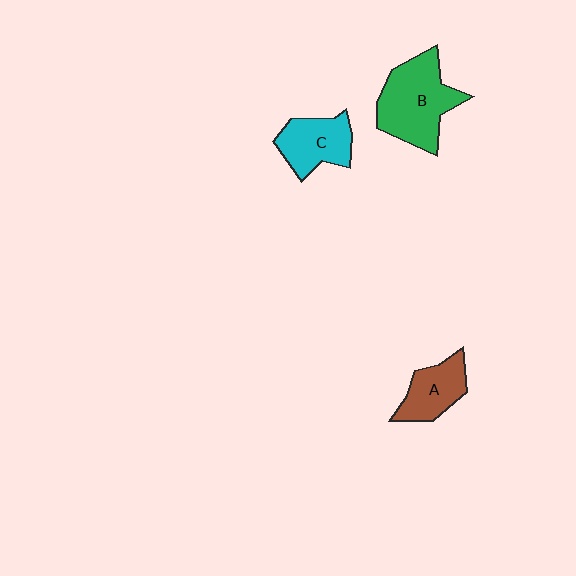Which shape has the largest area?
Shape B (green).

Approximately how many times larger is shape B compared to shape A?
Approximately 1.7 times.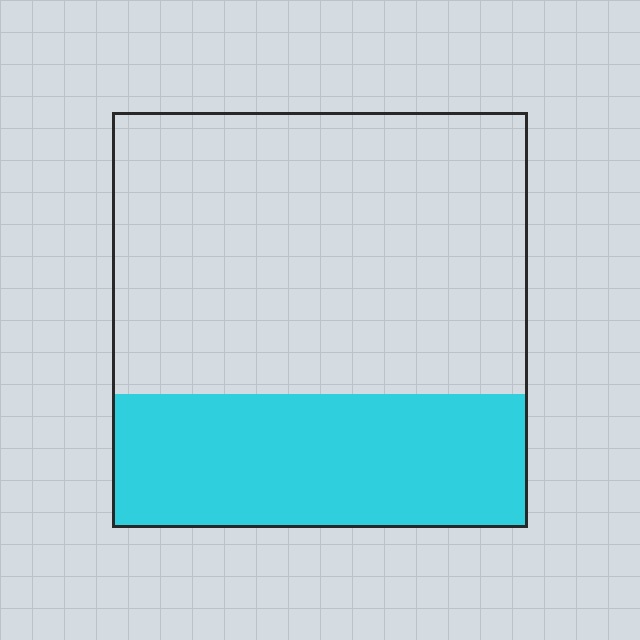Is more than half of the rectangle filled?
No.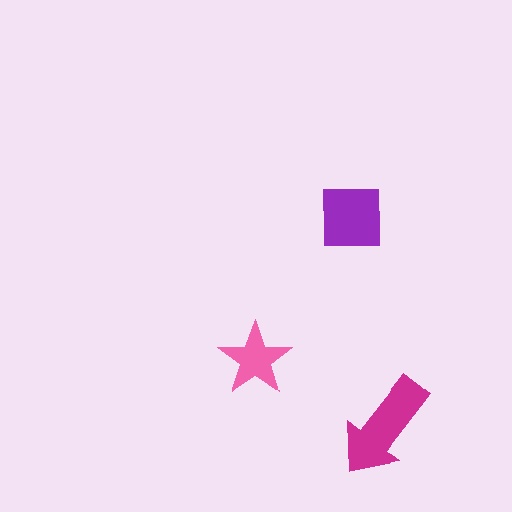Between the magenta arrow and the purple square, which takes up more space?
The magenta arrow.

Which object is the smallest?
The pink star.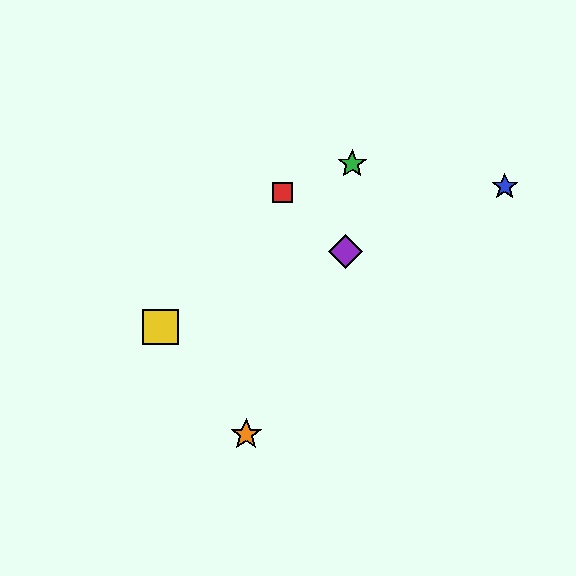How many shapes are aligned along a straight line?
3 shapes (the blue star, the yellow square, the purple diamond) are aligned along a straight line.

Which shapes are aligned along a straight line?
The blue star, the yellow square, the purple diamond are aligned along a straight line.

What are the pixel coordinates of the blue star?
The blue star is at (505, 187).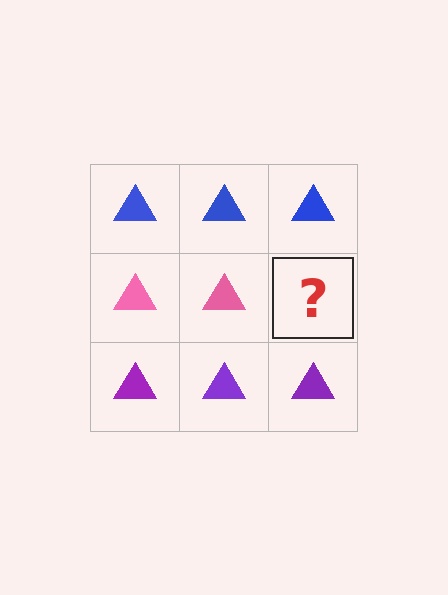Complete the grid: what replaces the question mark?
The question mark should be replaced with a pink triangle.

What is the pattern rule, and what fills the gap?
The rule is that each row has a consistent color. The gap should be filled with a pink triangle.